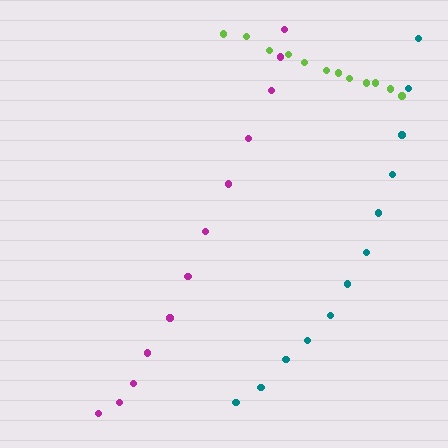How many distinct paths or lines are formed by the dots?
There are 3 distinct paths.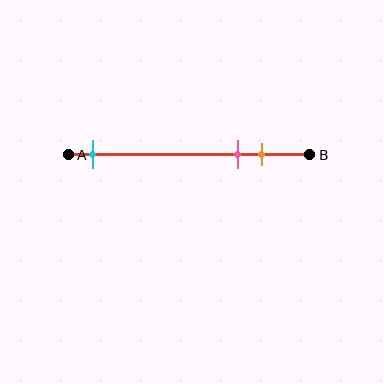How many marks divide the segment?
There are 3 marks dividing the segment.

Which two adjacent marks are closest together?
The pink and orange marks are the closest adjacent pair.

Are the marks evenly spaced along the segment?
No, the marks are not evenly spaced.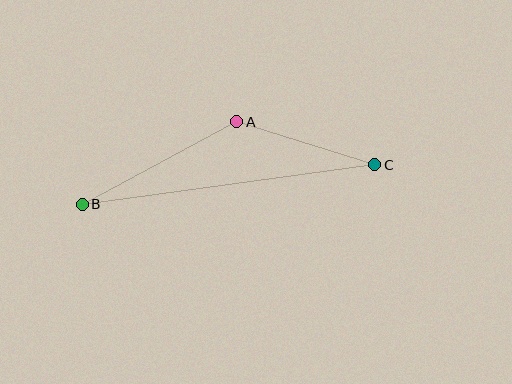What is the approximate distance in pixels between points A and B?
The distance between A and B is approximately 175 pixels.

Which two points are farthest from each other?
Points B and C are farthest from each other.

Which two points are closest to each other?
Points A and C are closest to each other.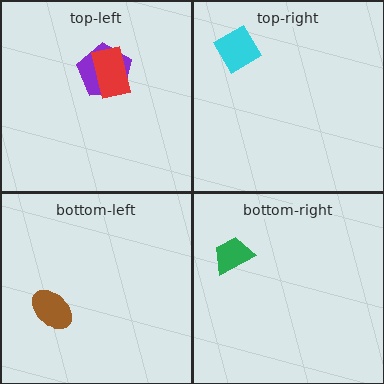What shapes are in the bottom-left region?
The brown ellipse.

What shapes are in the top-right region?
The cyan diamond.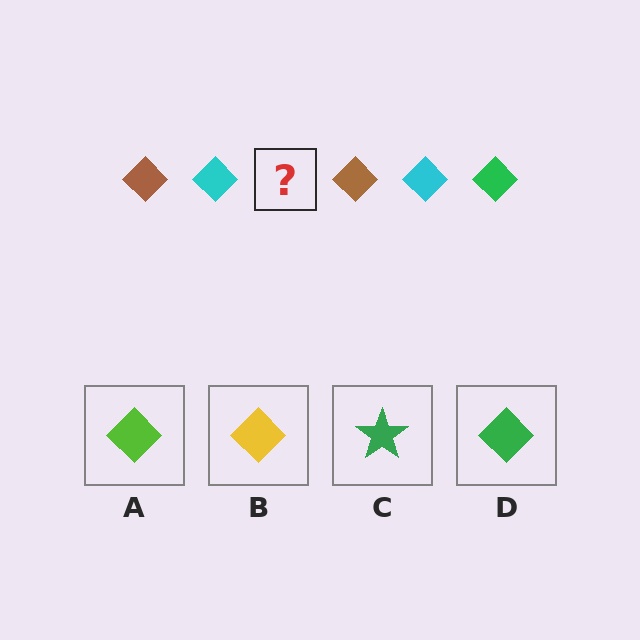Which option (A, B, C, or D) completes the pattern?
D.